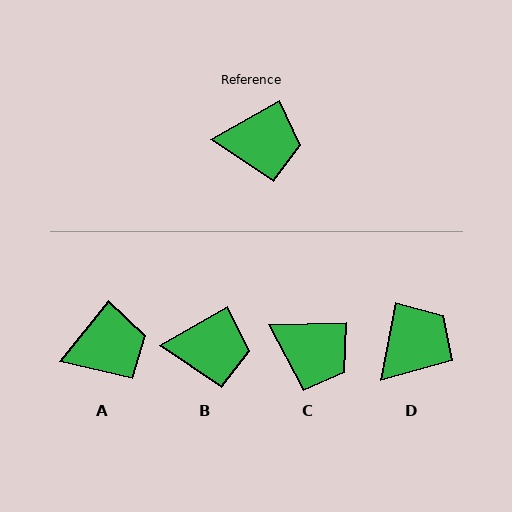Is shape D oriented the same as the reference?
No, it is off by about 49 degrees.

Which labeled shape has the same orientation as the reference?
B.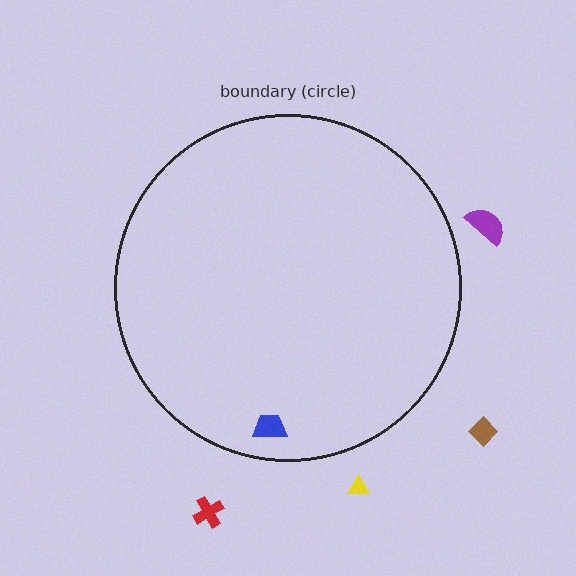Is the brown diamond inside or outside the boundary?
Outside.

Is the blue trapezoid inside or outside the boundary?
Inside.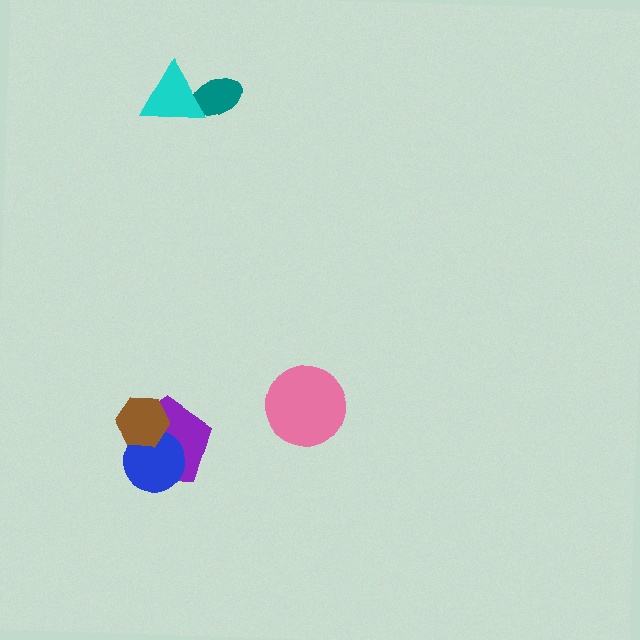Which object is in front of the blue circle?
The brown hexagon is in front of the blue circle.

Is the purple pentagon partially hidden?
Yes, it is partially covered by another shape.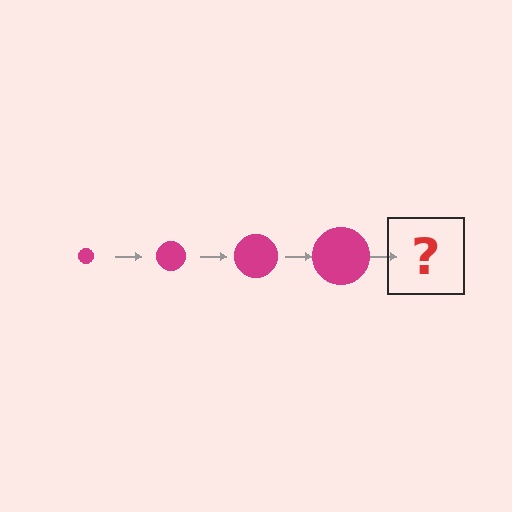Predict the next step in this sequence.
The next step is a magenta circle, larger than the previous one.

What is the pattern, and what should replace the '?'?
The pattern is that the circle gets progressively larger each step. The '?' should be a magenta circle, larger than the previous one.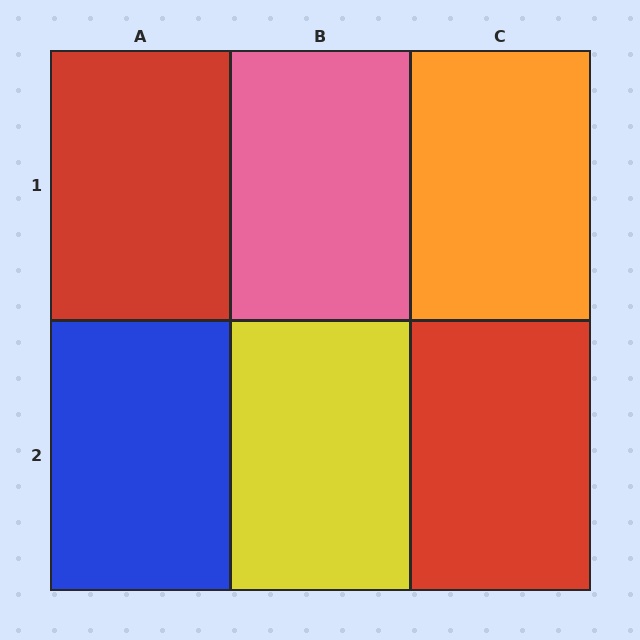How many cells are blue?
1 cell is blue.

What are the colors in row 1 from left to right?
Red, pink, orange.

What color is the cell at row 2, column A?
Blue.